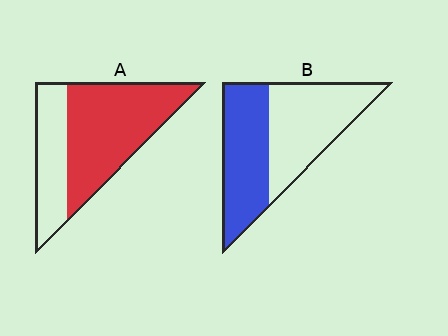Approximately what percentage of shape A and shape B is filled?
A is approximately 65% and B is approximately 45%.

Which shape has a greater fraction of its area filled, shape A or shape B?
Shape A.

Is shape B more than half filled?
Roughly half.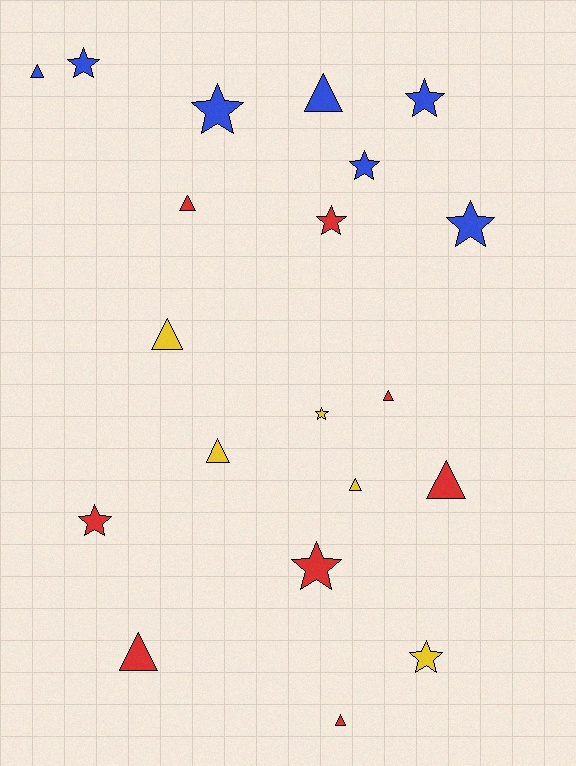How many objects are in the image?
There are 20 objects.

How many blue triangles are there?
There are 2 blue triangles.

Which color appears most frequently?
Red, with 8 objects.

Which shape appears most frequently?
Star, with 10 objects.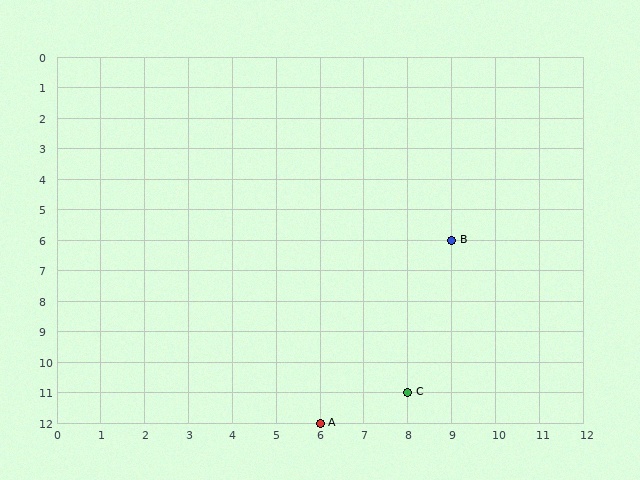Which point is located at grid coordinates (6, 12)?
Point A is at (6, 12).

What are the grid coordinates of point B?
Point B is at grid coordinates (9, 6).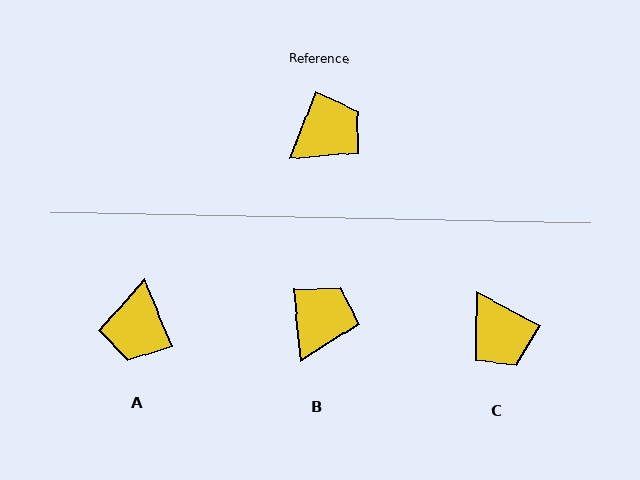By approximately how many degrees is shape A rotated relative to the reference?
Approximately 137 degrees clockwise.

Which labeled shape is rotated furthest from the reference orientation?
A, about 137 degrees away.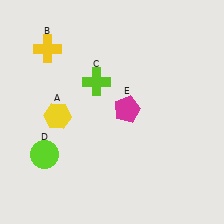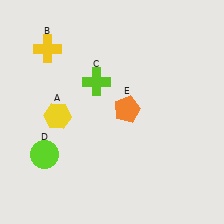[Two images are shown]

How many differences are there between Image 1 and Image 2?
There is 1 difference between the two images.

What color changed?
The pentagon (E) changed from magenta in Image 1 to orange in Image 2.